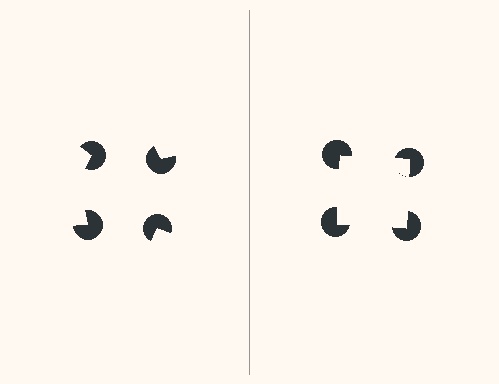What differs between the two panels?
The pac-man discs are positioned identically on both sides; only the wedge orientations differ. On the right they align to a square; on the left they are misaligned.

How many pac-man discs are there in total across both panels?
8 — 4 on each side.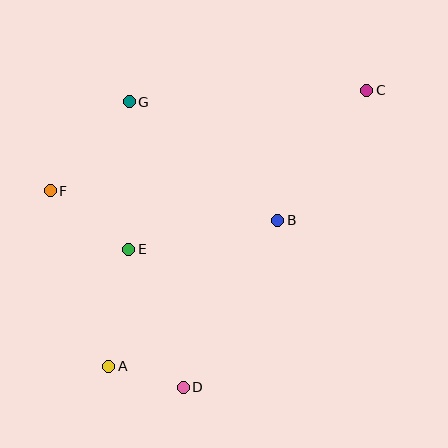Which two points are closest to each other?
Points A and D are closest to each other.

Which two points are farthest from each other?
Points A and C are farthest from each other.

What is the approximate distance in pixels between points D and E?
The distance between D and E is approximately 148 pixels.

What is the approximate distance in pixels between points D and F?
The distance between D and F is approximately 237 pixels.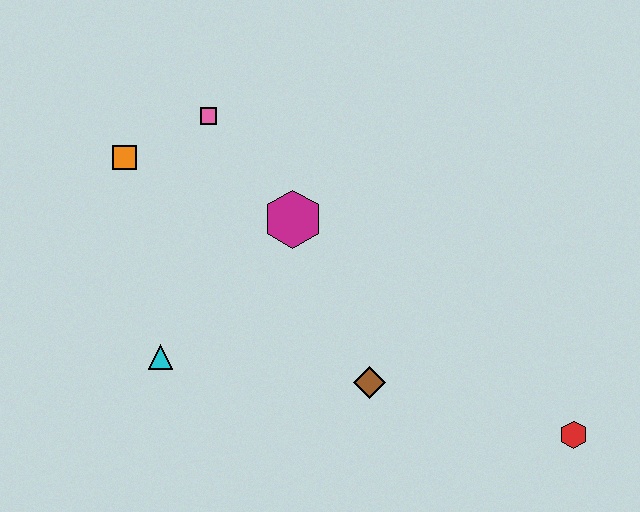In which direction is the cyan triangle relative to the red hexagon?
The cyan triangle is to the left of the red hexagon.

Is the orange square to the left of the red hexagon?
Yes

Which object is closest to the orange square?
The pink square is closest to the orange square.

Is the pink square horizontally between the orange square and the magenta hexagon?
Yes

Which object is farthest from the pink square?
The red hexagon is farthest from the pink square.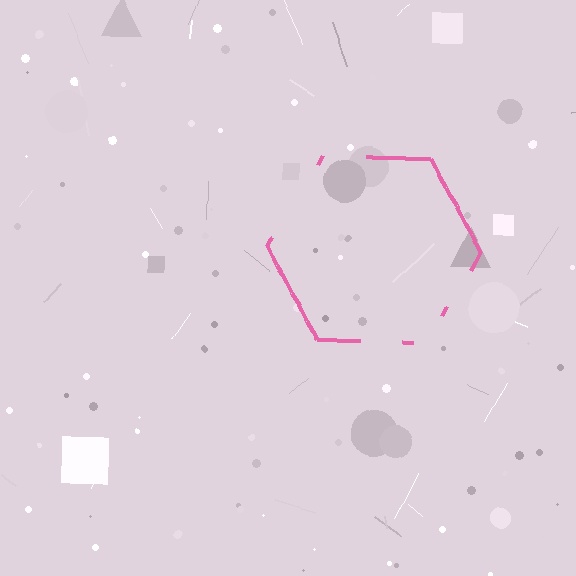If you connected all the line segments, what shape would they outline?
They would outline a hexagon.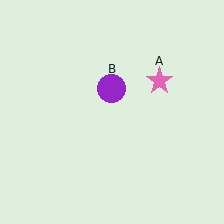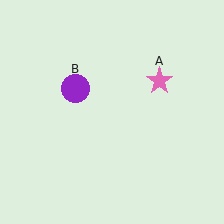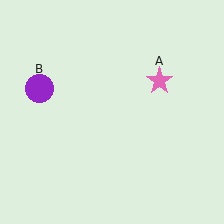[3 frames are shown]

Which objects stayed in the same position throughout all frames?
Pink star (object A) remained stationary.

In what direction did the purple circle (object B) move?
The purple circle (object B) moved left.